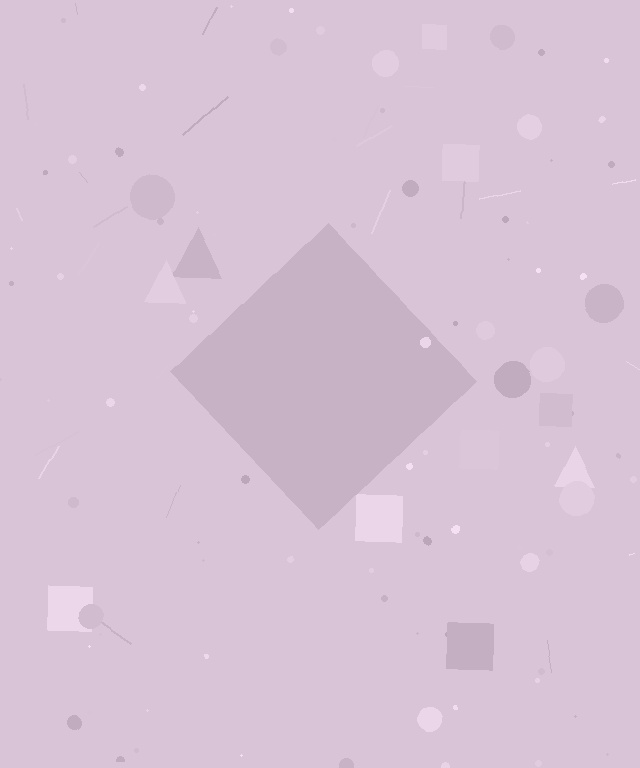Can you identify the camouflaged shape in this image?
The camouflaged shape is a diamond.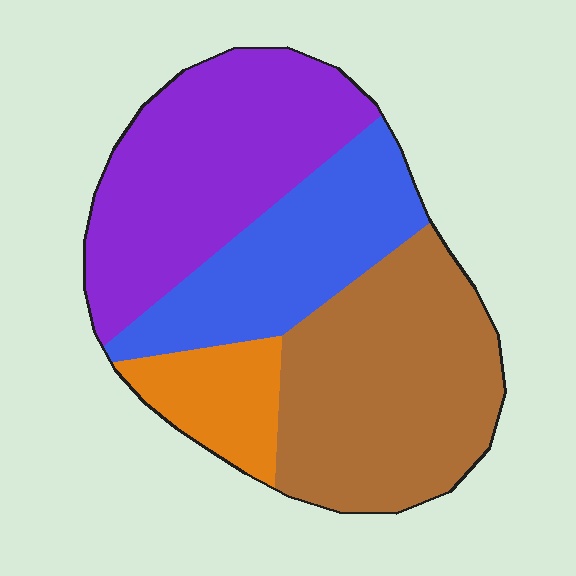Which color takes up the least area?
Orange, at roughly 10%.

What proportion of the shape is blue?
Blue takes up less than a quarter of the shape.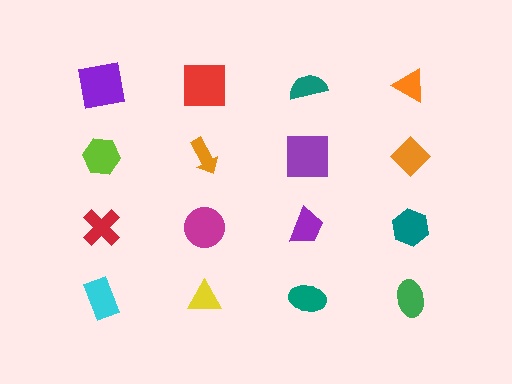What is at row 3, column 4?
A teal hexagon.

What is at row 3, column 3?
A purple trapezoid.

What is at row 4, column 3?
A teal ellipse.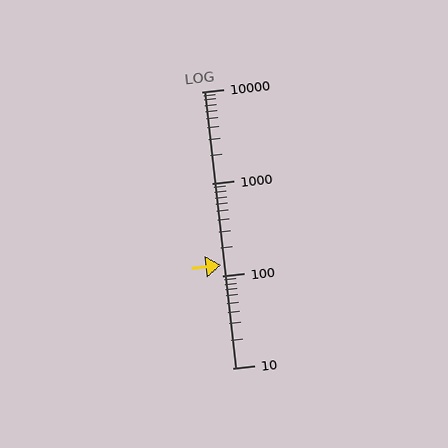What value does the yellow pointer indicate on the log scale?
The pointer indicates approximately 130.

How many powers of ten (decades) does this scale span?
The scale spans 3 decades, from 10 to 10000.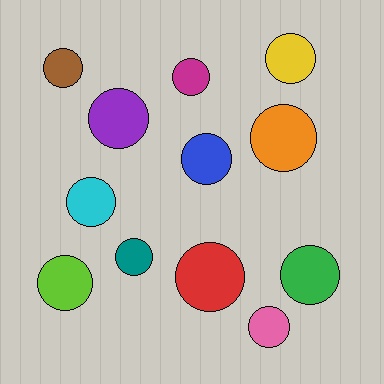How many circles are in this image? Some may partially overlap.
There are 12 circles.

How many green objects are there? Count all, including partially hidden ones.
There is 1 green object.